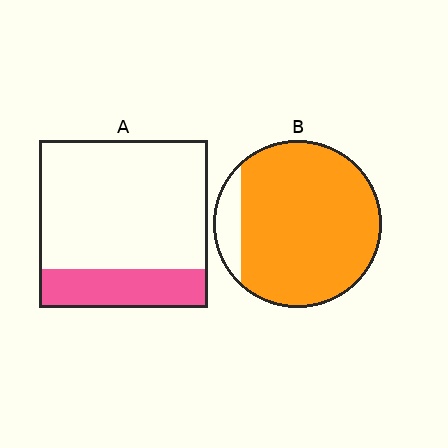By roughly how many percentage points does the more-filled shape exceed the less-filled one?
By roughly 65 percentage points (B over A).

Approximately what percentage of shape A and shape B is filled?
A is approximately 25% and B is approximately 90%.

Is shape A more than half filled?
No.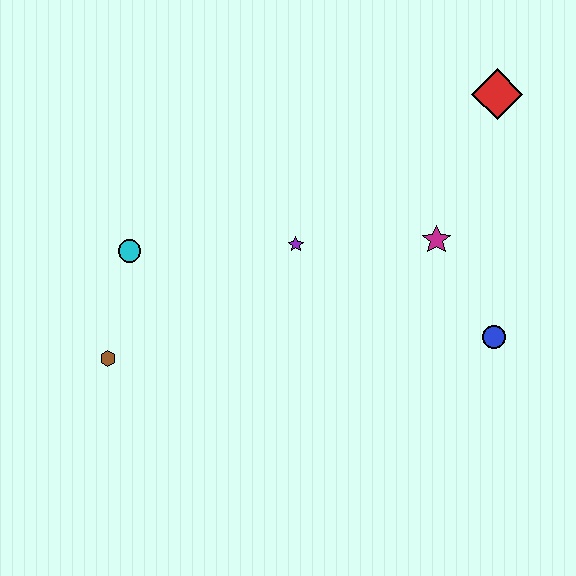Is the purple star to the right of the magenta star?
No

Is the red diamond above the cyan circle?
Yes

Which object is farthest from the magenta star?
The brown hexagon is farthest from the magenta star.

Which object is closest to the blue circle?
The magenta star is closest to the blue circle.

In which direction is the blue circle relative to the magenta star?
The blue circle is below the magenta star.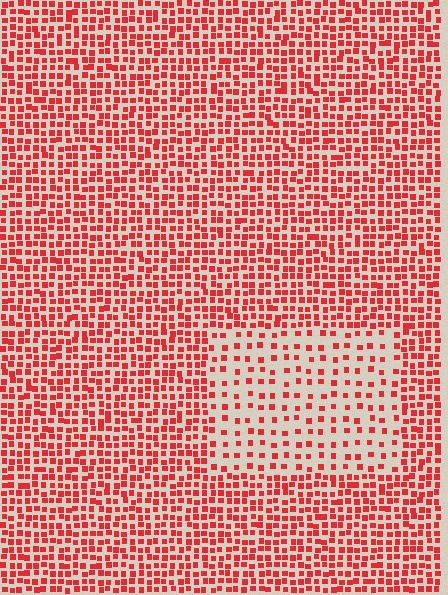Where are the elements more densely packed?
The elements are more densely packed outside the rectangle boundary.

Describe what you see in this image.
The image contains small red elements arranged at two different densities. A rectangle-shaped region is visible where the elements are less densely packed than the surrounding area.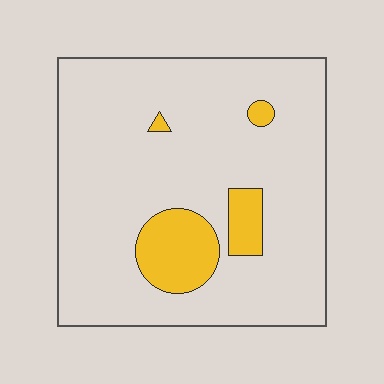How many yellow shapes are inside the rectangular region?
4.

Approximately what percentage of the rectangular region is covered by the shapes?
Approximately 10%.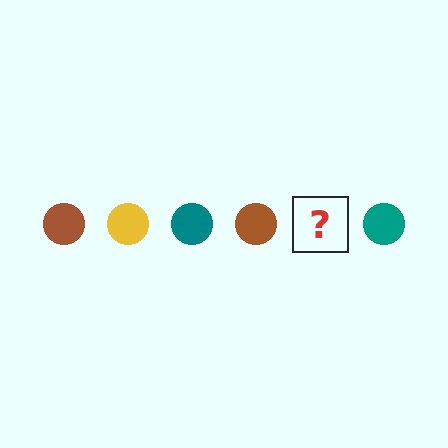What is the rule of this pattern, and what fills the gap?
The rule is that the pattern cycles through brown, yellow, teal circles. The gap should be filled with a yellow circle.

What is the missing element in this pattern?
The missing element is a yellow circle.